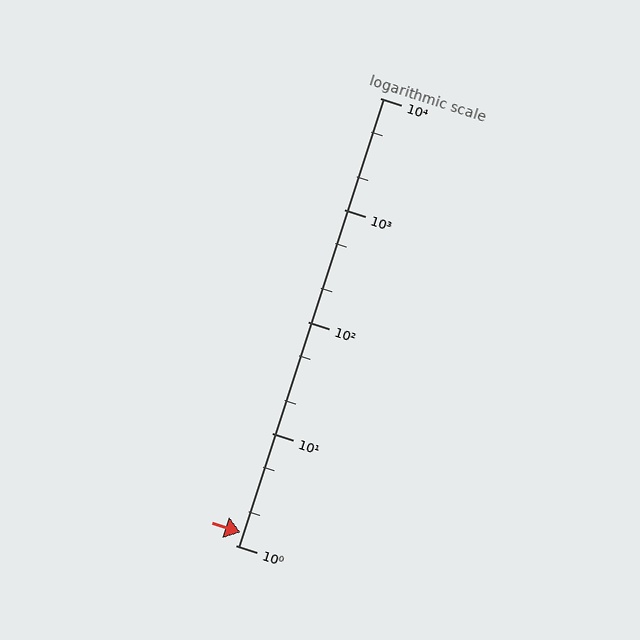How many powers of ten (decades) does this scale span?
The scale spans 4 decades, from 1 to 10000.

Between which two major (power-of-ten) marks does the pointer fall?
The pointer is between 1 and 10.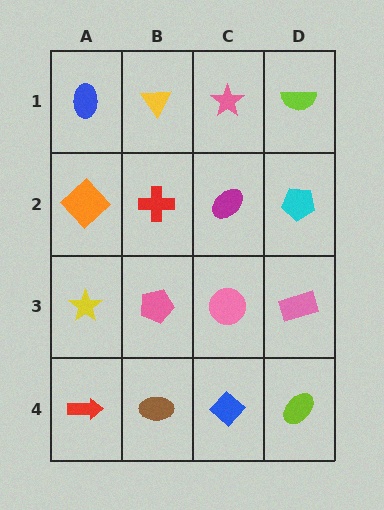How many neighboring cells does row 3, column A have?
3.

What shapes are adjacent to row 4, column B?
A pink pentagon (row 3, column B), a red arrow (row 4, column A), a blue diamond (row 4, column C).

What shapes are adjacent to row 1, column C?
A magenta ellipse (row 2, column C), a yellow triangle (row 1, column B), a lime semicircle (row 1, column D).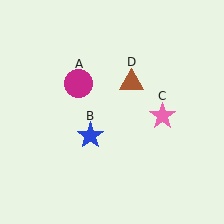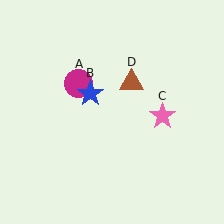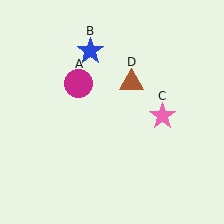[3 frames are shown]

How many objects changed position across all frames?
1 object changed position: blue star (object B).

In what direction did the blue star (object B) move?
The blue star (object B) moved up.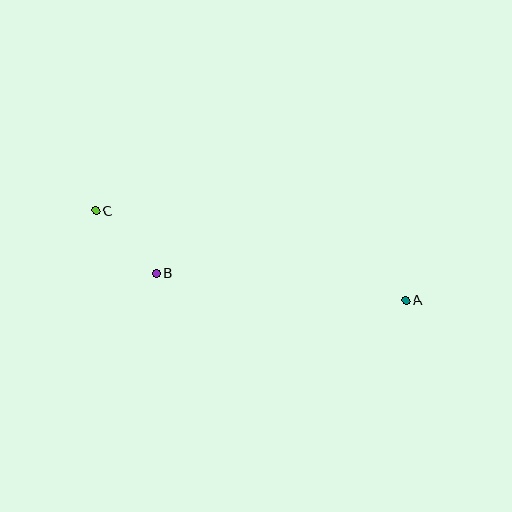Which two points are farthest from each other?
Points A and C are farthest from each other.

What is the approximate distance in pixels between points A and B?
The distance between A and B is approximately 251 pixels.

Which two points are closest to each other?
Points B and C are closest to each other.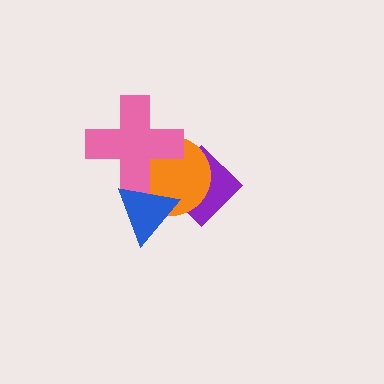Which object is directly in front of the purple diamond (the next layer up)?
The orange circle is directly in front of the purple diamond.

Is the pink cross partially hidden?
Yes, it is partially covered by another shape.